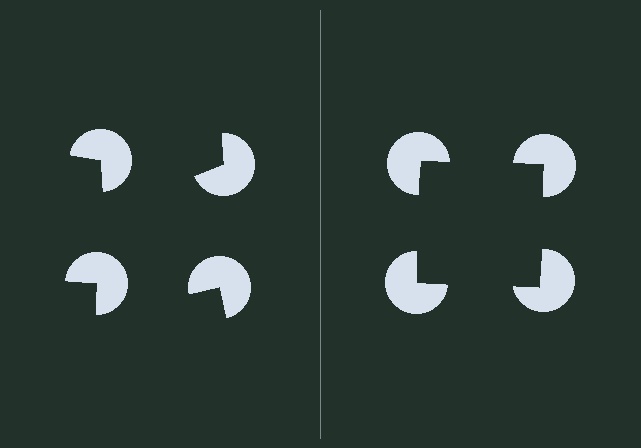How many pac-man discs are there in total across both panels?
8 — 4 on each side.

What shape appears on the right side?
An illusory square.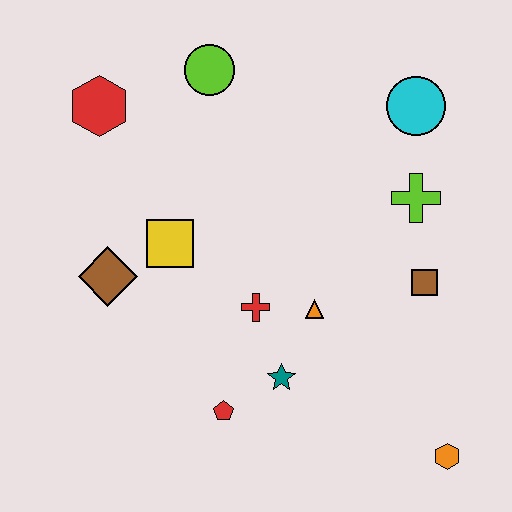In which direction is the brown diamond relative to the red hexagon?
The brown diamond is below the red hexagon.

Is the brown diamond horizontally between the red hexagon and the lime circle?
Yes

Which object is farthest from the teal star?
The red hexagon is farthest from the teal star.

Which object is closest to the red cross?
The orange triangle is closest to the red cross.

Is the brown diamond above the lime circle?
No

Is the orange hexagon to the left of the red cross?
No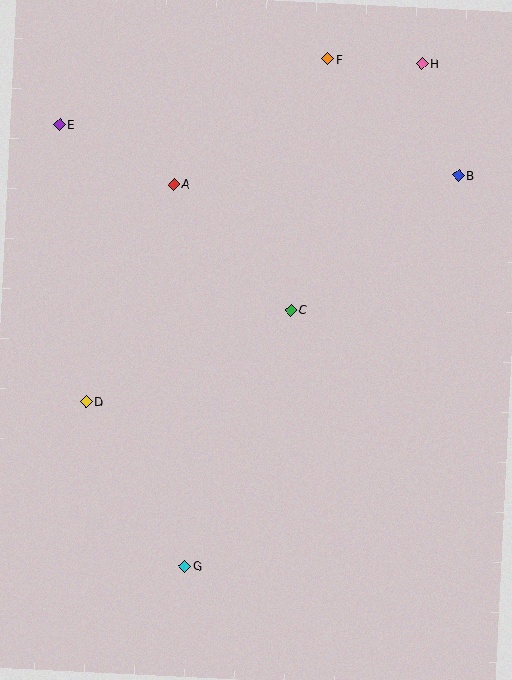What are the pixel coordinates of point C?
Point C is at (291, 310).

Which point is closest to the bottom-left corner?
Point G is closest to the bottom-left corner.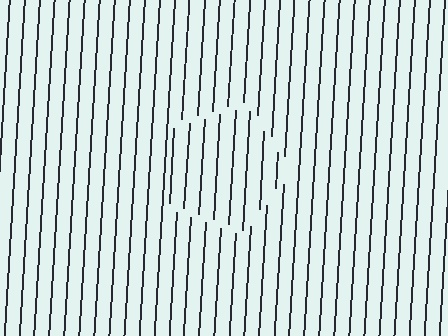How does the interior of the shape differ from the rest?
The interior of the shape contains the same grating, shifted by half a period — the contour is defined by the phase discontinuity where line-ends from the inner and outer gratings abut.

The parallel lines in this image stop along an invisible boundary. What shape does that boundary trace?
An illusory pentagon. The interior of the shape contains the same grating, shifted by half a period — the contour is defined by the phase discontinuity where line-ends from the inner and outer gratings abut.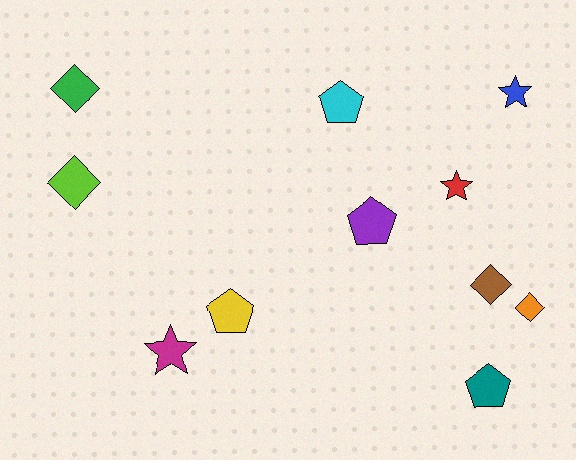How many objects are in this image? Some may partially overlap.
There are 11 objects.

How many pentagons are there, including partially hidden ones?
There are 4 pentagons.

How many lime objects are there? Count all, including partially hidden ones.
There is 1 lime object.